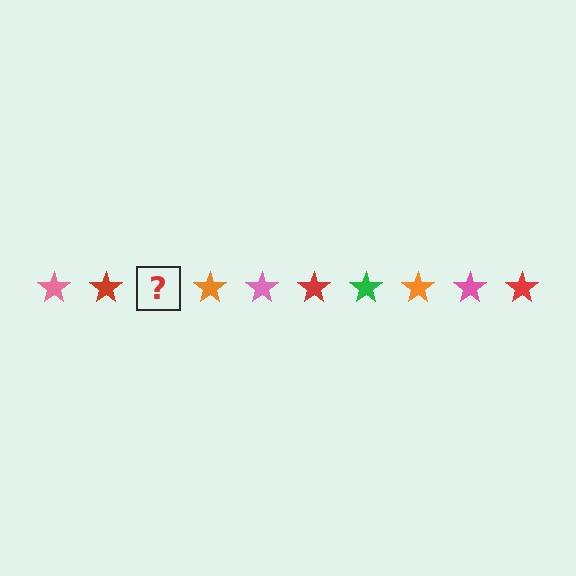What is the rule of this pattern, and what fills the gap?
The rule is that the pattern cycles through pink, red, green, orange stars. The gap should be filled with a green star.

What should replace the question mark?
The question mark should be replaced with a green star.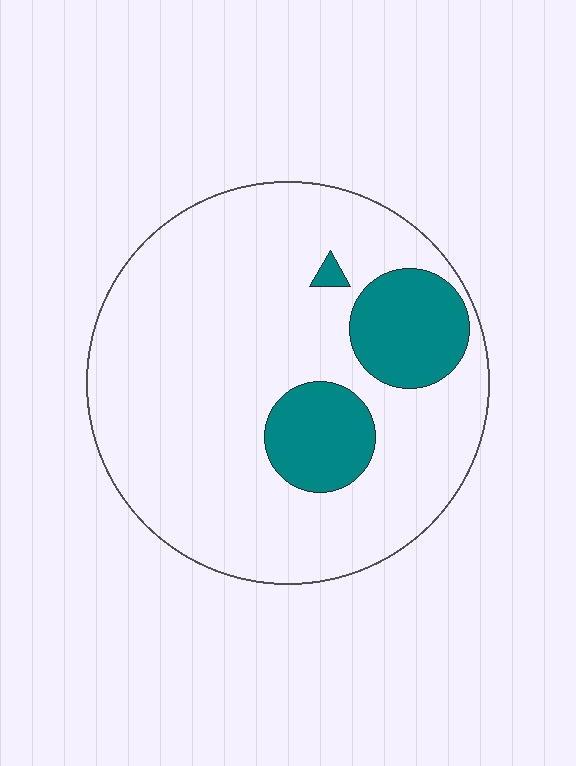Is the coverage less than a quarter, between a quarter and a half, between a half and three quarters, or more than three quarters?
Less than a quarter.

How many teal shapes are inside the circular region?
3.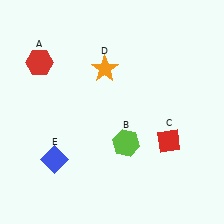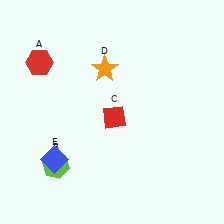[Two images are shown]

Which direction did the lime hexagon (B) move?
The lime hexagon (B) moved left.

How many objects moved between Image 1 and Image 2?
2 objects moved between the two images.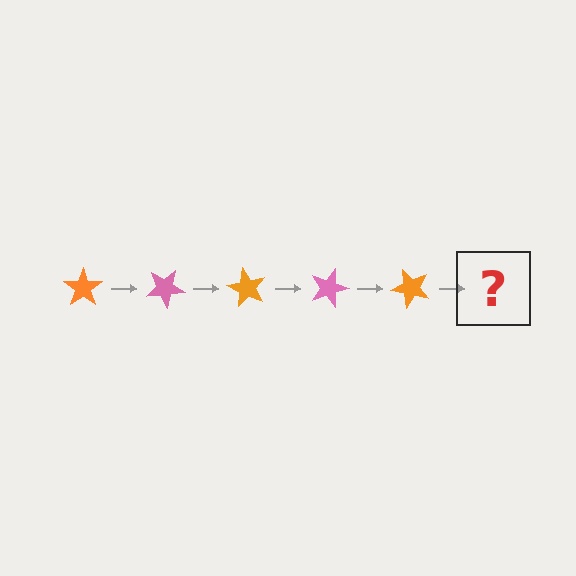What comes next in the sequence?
The next element should be a pink star, rotated 150 degrees from the start.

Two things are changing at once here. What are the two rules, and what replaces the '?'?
The two rules are that it rotates 30 degrees each step and the color cycles through orange and pink. The '?' should be a pink star, rotated 150 degrees from the start.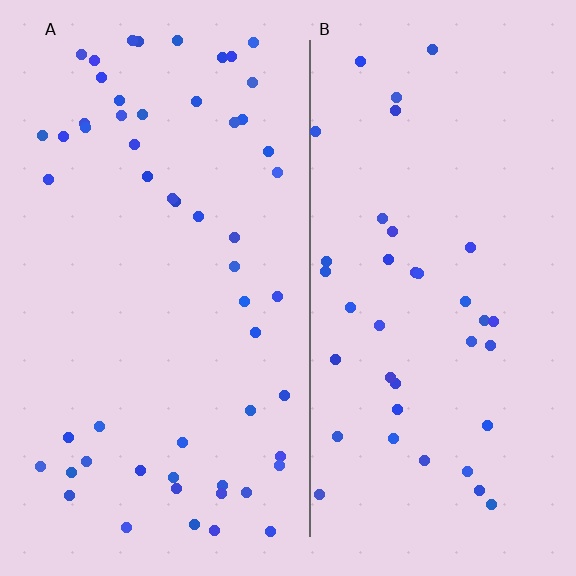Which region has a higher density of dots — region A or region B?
A (the left).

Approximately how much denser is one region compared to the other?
Approximately 1.4× — region A over region B.